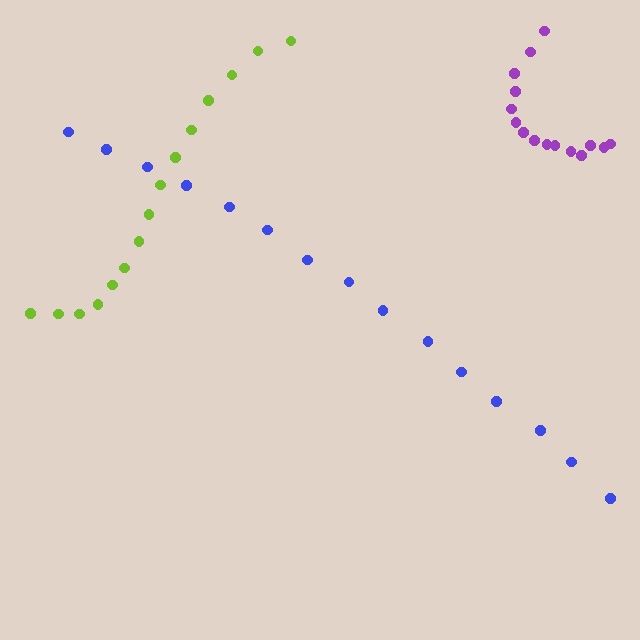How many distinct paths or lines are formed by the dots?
There are 3 distinct paths.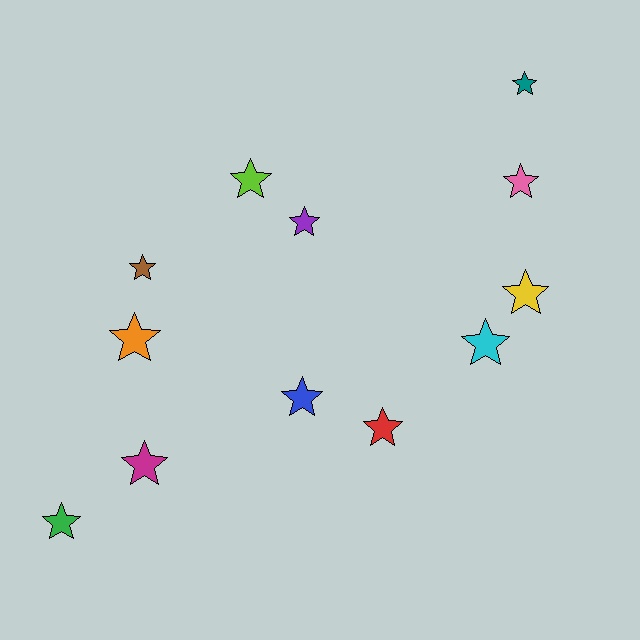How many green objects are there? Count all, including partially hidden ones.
There is 1 green object.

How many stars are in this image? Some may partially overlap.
There are 12 stars.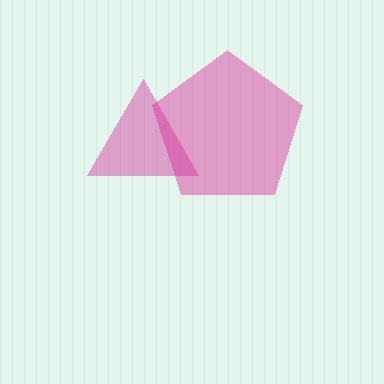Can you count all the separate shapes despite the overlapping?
Yes, there are 2 separate shapes.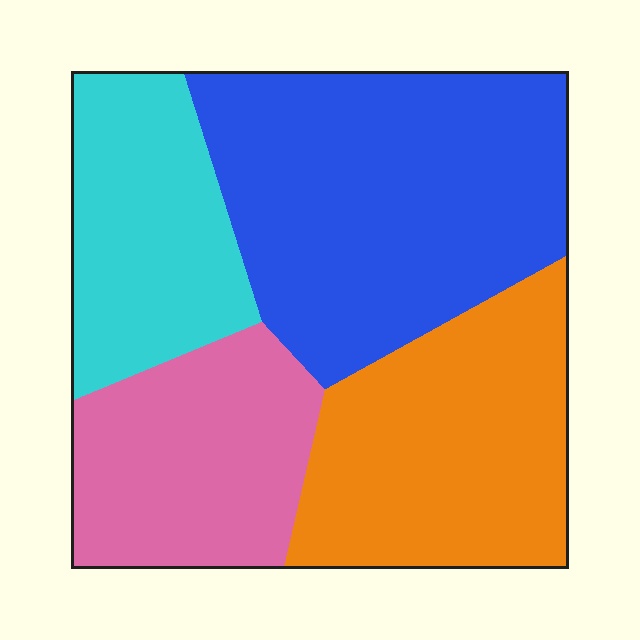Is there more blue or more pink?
Blue.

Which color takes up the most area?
Blue, at roughly 35%.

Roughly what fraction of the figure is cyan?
Cyan takes up about one fifth (1/5) of the figure.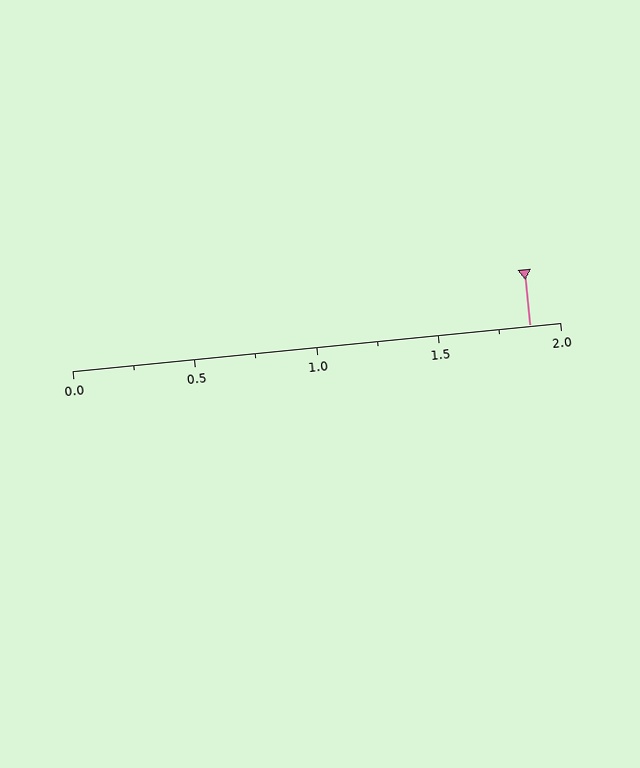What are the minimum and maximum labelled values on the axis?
The axis runs from 0.0 to 2.0.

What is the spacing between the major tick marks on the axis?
The major ticks are spaced 0.5 apart.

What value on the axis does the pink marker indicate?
The marker indicates approximately 1.88.